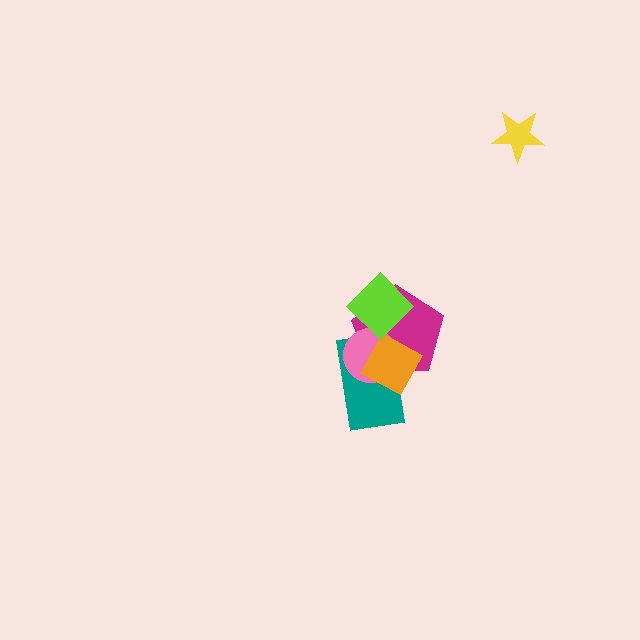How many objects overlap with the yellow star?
0 objects overlap with the yellow star.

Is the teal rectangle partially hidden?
Yes, it is partially covered by another shape.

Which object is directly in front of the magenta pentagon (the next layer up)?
The pink circle is directly in front of the magenta pentagon.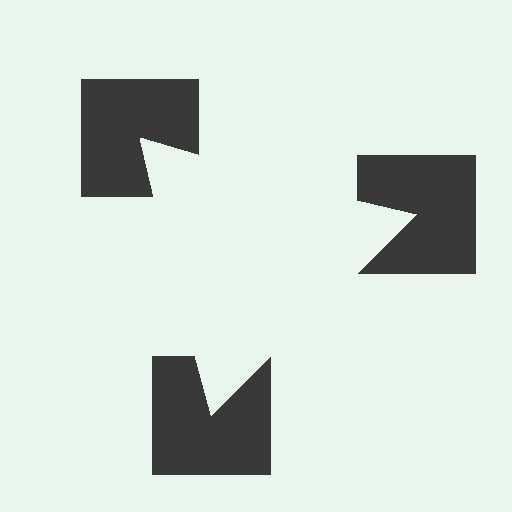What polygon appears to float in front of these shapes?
An illusory triangle — its edges are inferred from the aligned wedge cuts in the notched squares, not physically drawn.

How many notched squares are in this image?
There are 3 — one at each vertex of the illusory triangle.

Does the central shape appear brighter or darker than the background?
It typically appears slightly brighter than the background, even though no actual brightness change is drawn.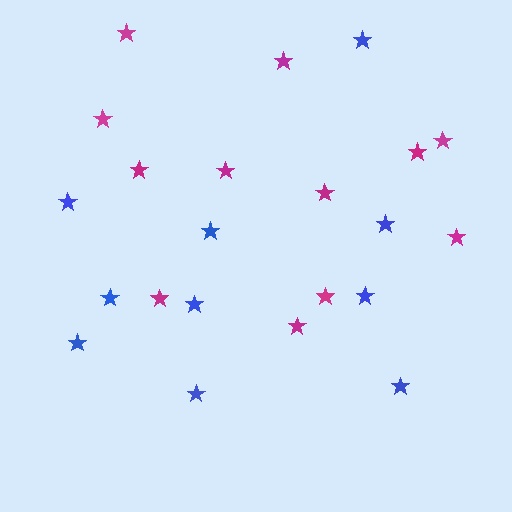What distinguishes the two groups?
There are 2 groups: one group of magenta stars (12) and one group of blue stars (10).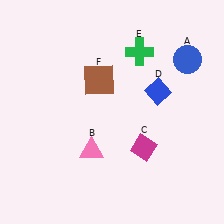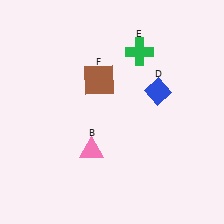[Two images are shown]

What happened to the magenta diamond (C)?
The magenta diamond (C) was removed in Image 2. It was in the bottom-right area of Image 1.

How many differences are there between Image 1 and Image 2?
There are 2 differences between the two images.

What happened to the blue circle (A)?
The blue circle (A) was removed in Image 2. It was in the top-right area of Image 1.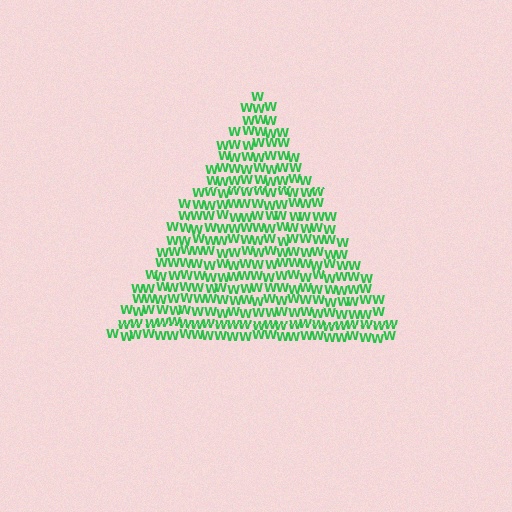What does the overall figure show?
The overall figure shows a triangle.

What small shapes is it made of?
It is made of small letter W's.